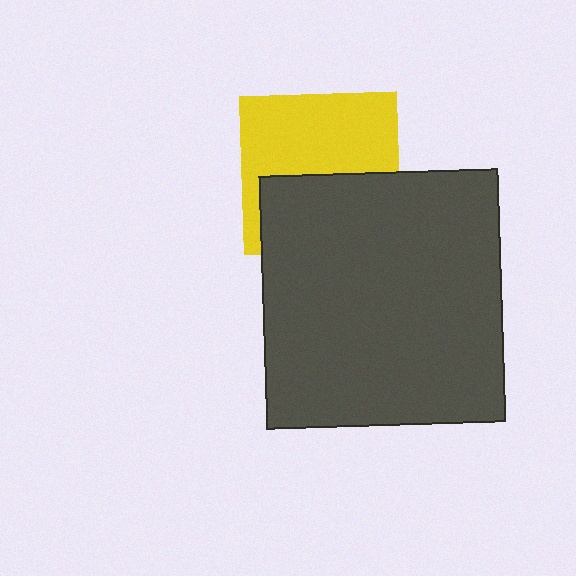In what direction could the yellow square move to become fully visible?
The yellow square could move up. That would shift it out from behind the dark gray rectangle entirely.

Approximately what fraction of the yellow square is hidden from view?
Roughly 44% of the yellow square is hidden behind the dark gray rectangle.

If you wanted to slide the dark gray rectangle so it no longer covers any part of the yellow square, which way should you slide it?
Slide it down — that is the most direct way to separate the two shapes.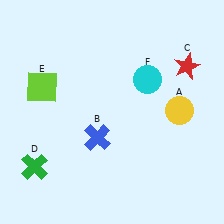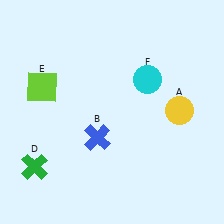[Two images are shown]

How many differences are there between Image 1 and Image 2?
There is 1 difference between the two images.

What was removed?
The red star (C) was removed in Image 2.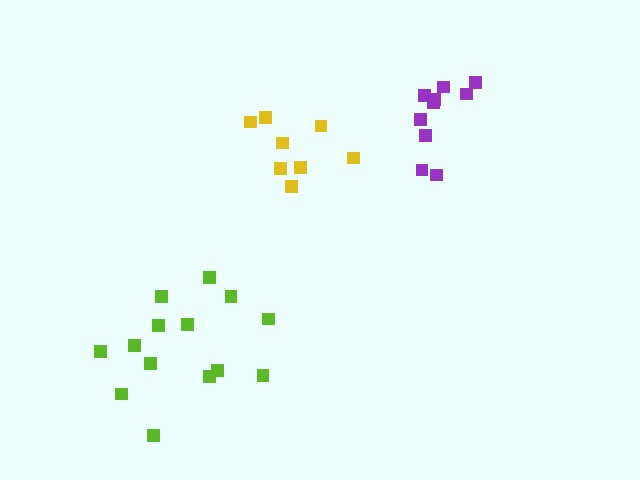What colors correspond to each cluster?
The clusters are colored: lime, purple, yellow.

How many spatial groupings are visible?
There are 3 spatial groupings.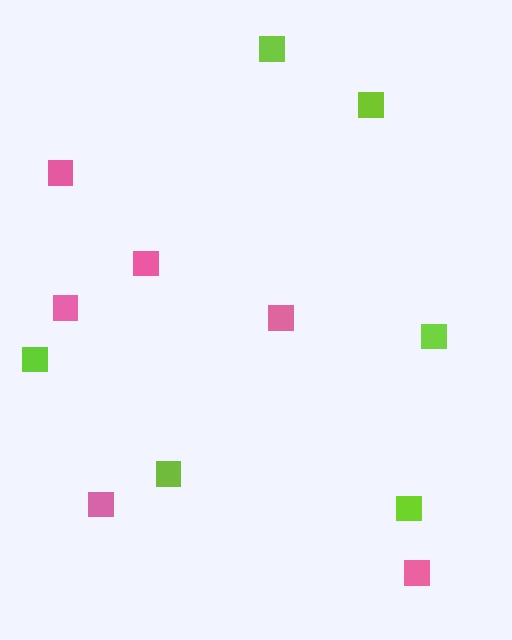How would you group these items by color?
There are 2 groups: one group of lime squares (6) and one group of pink squares (6).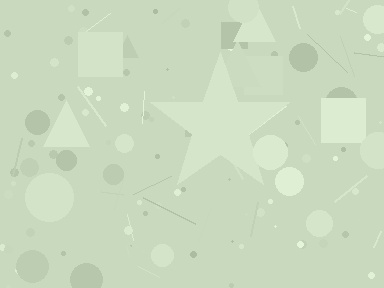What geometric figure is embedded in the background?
A star is embedded in the background.